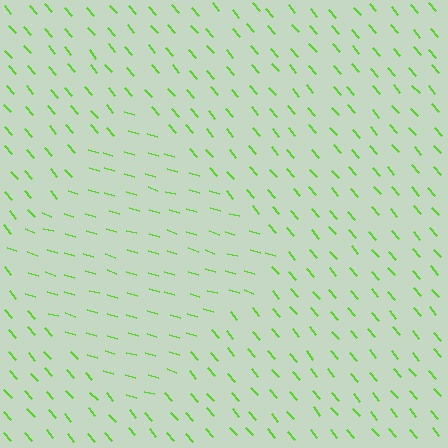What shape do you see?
I see a diamond.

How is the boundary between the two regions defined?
The boundary is defined purely by a change in line orientation (approximately 32 degrees difference). All lines are the same color and thickness.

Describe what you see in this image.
The image is filled with small lime line segments. A diamond region in the image has lines oriented differently from the surrounding lines, creating a visible texture boundary.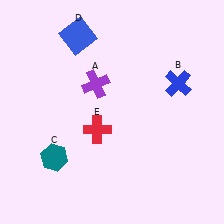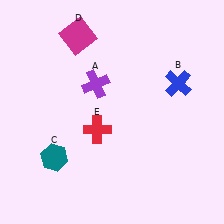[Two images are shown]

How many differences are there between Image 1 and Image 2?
There is 1 difference between the two images.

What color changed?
The square (D) changed from blue in Image 1 to magenta in Image 2.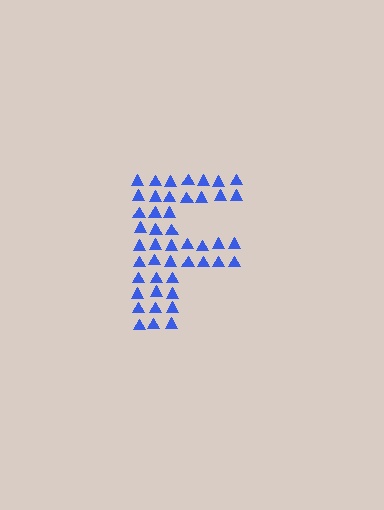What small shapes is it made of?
It is made of small triangles.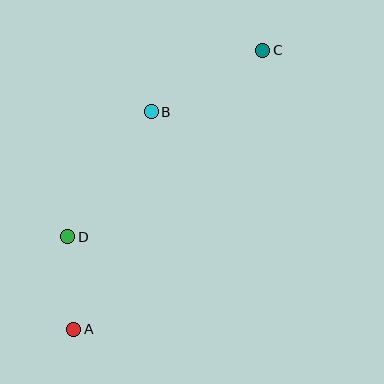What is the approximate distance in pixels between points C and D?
The distance between C and D is approximately 270 pixels.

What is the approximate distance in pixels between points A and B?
The distance between A and B is approximately 231 pixels.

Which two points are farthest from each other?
Points A and C are farthest from each other.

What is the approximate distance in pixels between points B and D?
The distance between B and D is approximately 150 pixels.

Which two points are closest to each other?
Points A and D are closest to each other.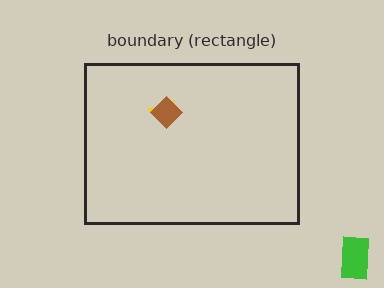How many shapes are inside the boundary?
2 inside, 1 outside.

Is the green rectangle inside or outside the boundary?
Outside.